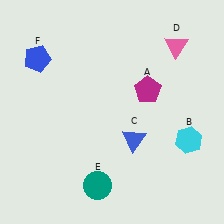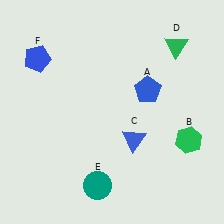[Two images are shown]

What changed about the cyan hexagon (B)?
In Image 1, B is cyan. In Image 2, it changed to green.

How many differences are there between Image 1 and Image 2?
There are 3 differences between the two images.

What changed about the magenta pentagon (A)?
In Image 1, A is magenta. In Image 2, it changed to blue.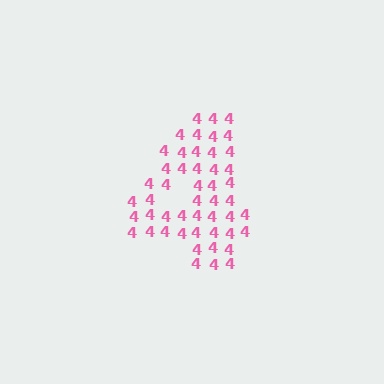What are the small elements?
The small elements are digit 4's.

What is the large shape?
The large shape is the digit 4.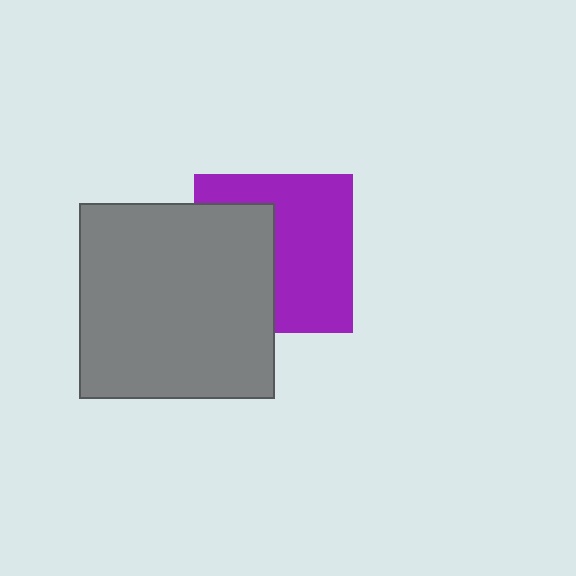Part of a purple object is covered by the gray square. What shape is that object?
It is a square.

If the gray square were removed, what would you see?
You would see the complete purple square.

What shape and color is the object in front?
The object in front is a gray square.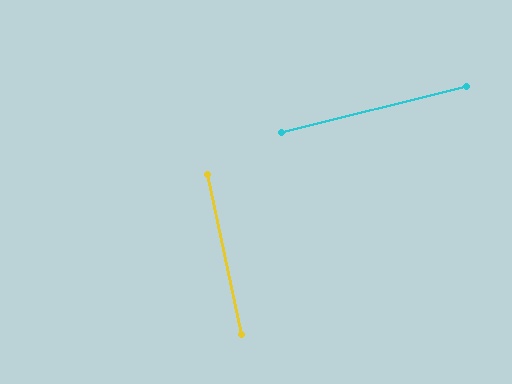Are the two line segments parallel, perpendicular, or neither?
Perpendicular — they meet at approximately 88°.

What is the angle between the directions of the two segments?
Approximately 88 degrees.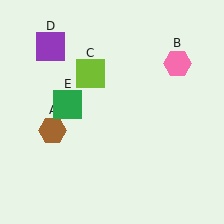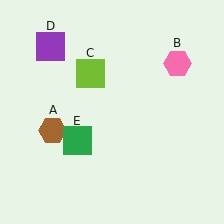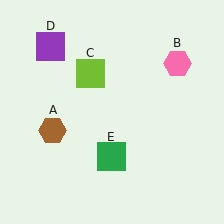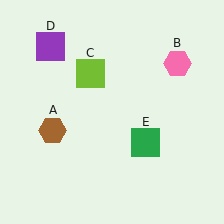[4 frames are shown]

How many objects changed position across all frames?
1 object changed position: green square (object E).